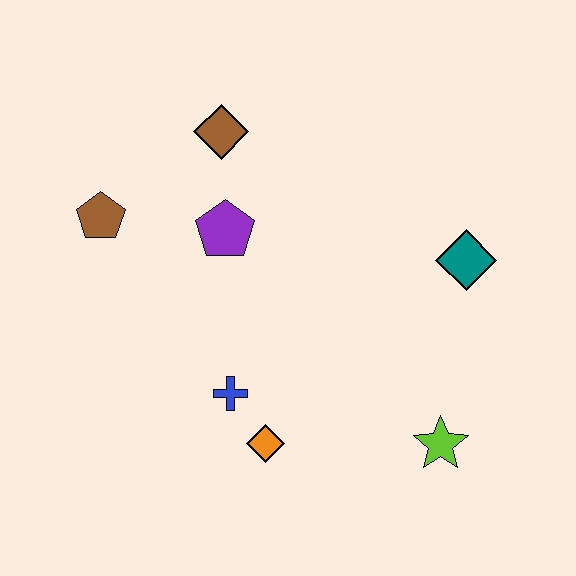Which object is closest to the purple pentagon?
The brown diamond is closest to the purple pentagon.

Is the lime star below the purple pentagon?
Yes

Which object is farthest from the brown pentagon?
The lime star is farthest from the brown pentagon.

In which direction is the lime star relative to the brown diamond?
The lime star is below the brown diamond.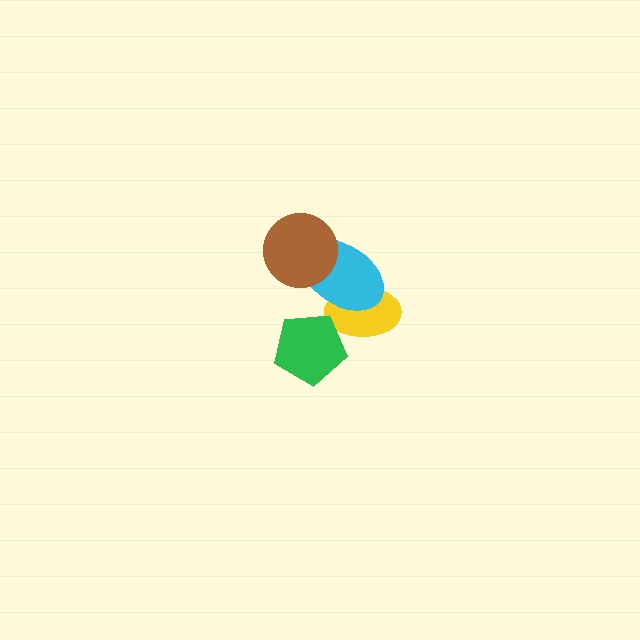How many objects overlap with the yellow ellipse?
2 objects overlap with the yellow ellipse.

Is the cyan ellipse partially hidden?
Yes, it is partially covered by another shape.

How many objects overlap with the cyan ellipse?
2 objects overlap with the cyan ellipse.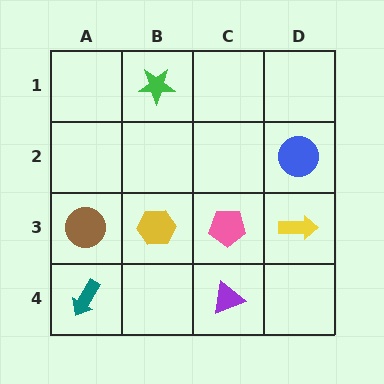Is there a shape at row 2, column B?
No, that cell is empty.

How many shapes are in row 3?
4 shapes.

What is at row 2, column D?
A blue circle.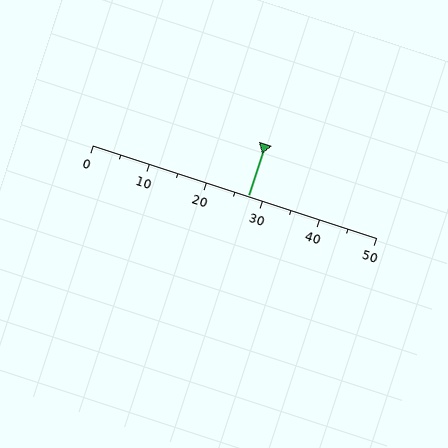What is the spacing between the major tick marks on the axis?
The major ticks are spaced 10 apart.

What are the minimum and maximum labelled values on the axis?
The axis runs from 0 to 50.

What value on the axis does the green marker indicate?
The marker indicates approximately 27.5.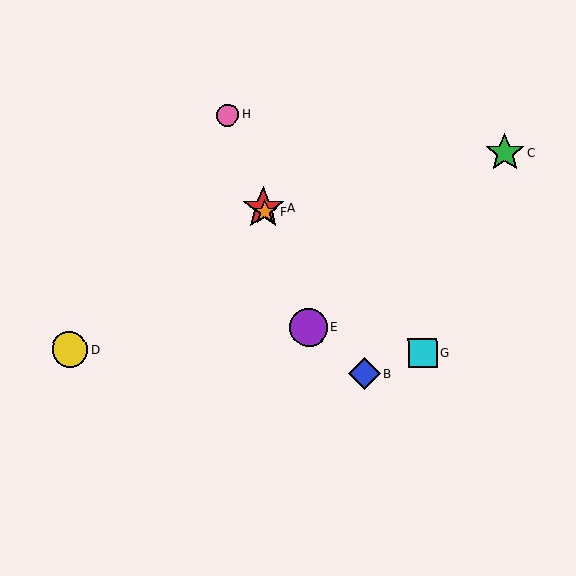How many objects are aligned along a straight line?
4 objects (A, E, F, H) are aligned along a straight line.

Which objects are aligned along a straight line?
Objects A, E, F, H are aligned along a straight line.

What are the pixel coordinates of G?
Object G is at (422, 353).